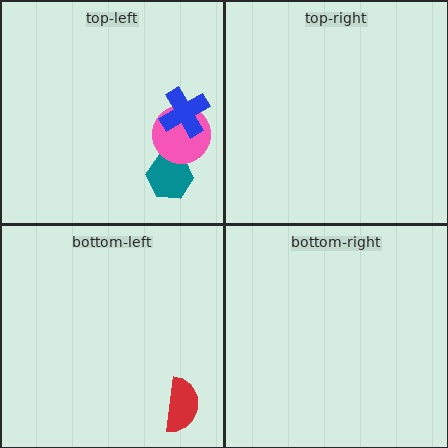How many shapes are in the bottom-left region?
1.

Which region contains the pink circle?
The top-left region.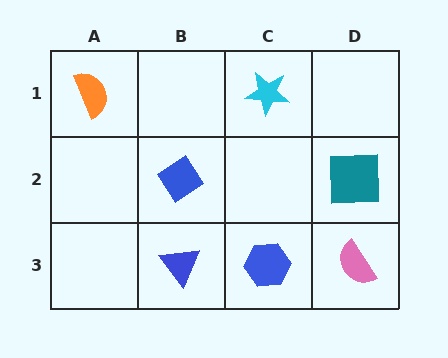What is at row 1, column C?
A cyan star.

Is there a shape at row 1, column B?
No, that cell is empty.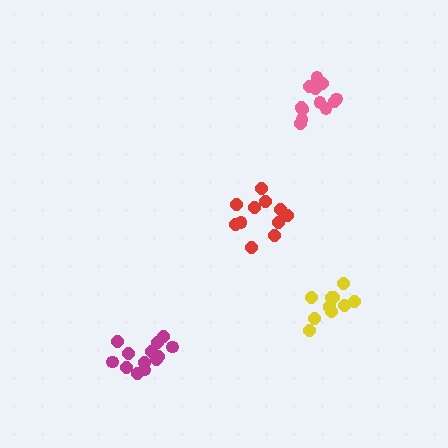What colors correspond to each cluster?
The clusters are colored: red, magenta, yellow, pink.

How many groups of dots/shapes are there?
There are 4 groups.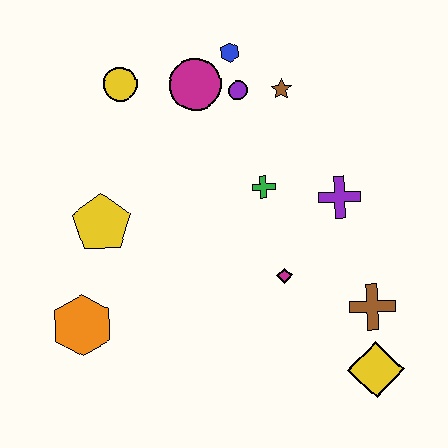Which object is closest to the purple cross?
The green cross is closest to the purple cross.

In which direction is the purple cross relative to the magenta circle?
The purple cross is to the right of the magenta circle.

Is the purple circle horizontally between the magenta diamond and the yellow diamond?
No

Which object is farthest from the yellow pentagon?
The yellow diamond is farthest from the yellow pentagon.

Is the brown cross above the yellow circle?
No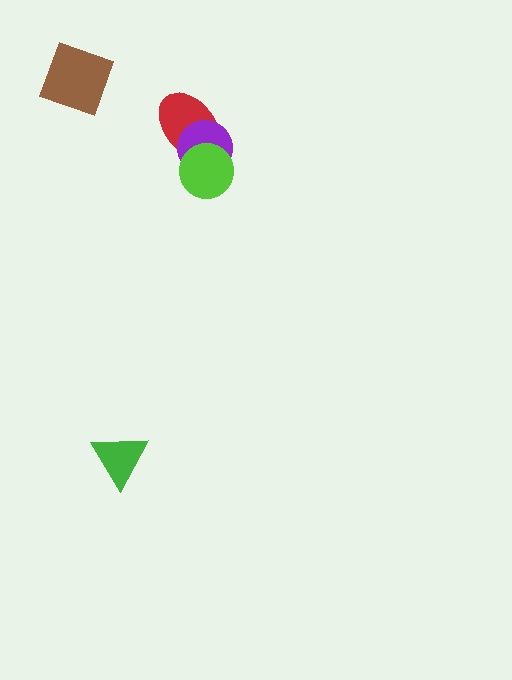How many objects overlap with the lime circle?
2 objects overlap with the lime circle.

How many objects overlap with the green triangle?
0 objects overlap with the green triangle.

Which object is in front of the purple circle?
The lime circle is in front of the purple circle.